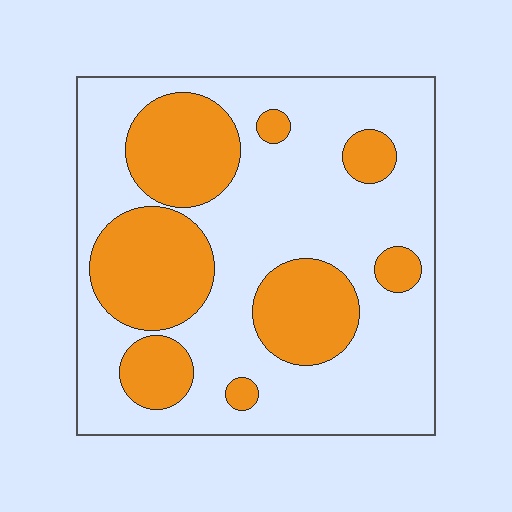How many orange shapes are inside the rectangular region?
8.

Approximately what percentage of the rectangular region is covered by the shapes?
Approximately 35%.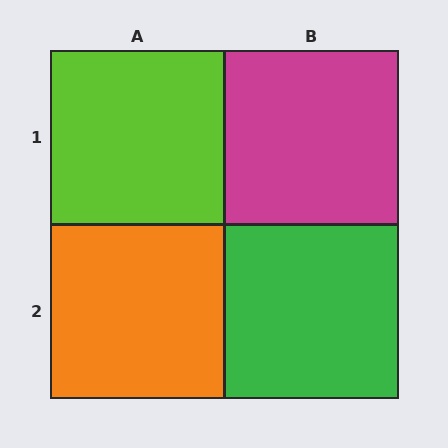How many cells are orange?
1 cell is orange.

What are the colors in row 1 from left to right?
Lime, magenta.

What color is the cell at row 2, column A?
Orange.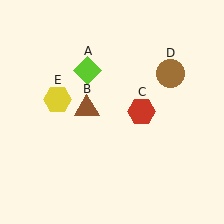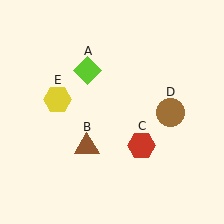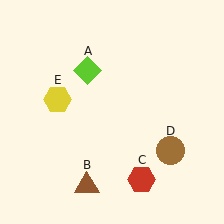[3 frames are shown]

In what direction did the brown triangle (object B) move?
The brown triangle (object B) moved down.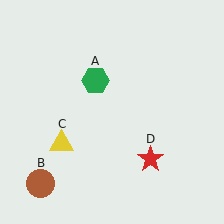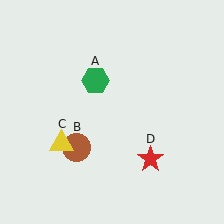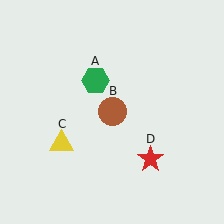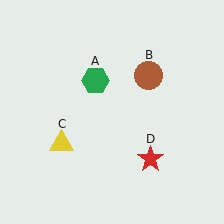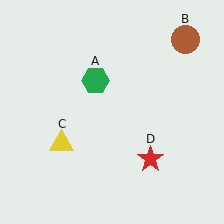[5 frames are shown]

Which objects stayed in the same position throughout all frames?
Green hexagon (object A) and yellow triangle (object C) and red star (object D) remained stationary.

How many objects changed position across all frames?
1 object changed position: brown circle (object B).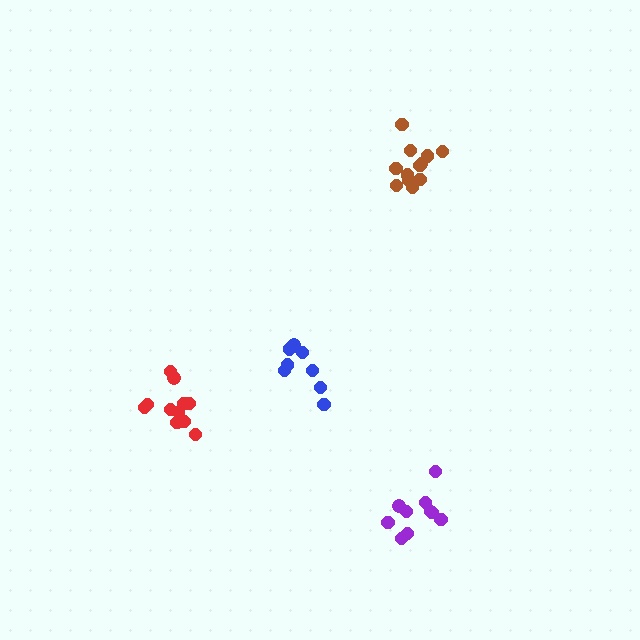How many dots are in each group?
Group 1: 10 dots, Group 2: 12 dots, Group 3: 11 dots, Group 4: 9 dots (42 total).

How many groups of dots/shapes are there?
There are 4 groups.